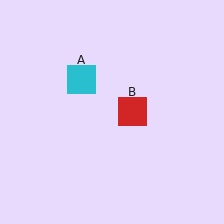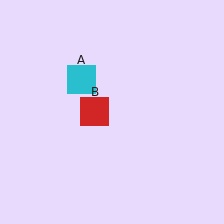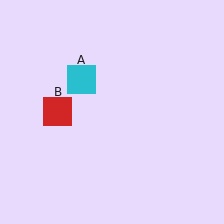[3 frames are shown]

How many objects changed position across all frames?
1 object changed position: red square (object B).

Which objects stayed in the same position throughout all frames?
Cyan square (object A) remained stationary.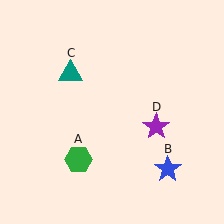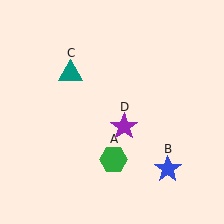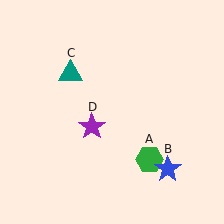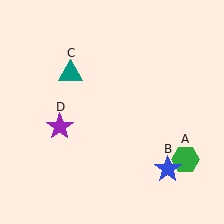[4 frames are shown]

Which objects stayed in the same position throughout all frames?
Blue star (object B) and teal triangle (object C) remained stationary.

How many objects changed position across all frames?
2 objects changed position: green hexagon (object A), purple star (object D).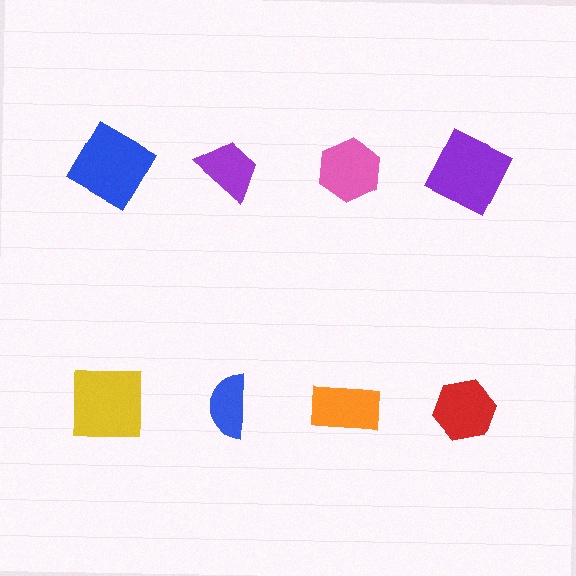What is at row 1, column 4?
A purple square.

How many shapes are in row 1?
4 shapes.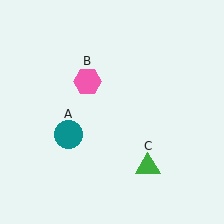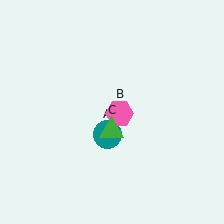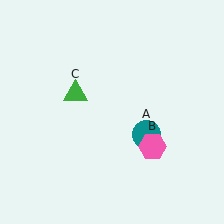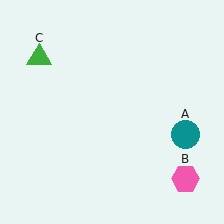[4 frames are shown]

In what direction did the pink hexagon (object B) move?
The pink hexagon (object B) moved down and to the right.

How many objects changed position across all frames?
3 objects changed position: teal circle (object A), pink hexagon (object B), green triangle (object C).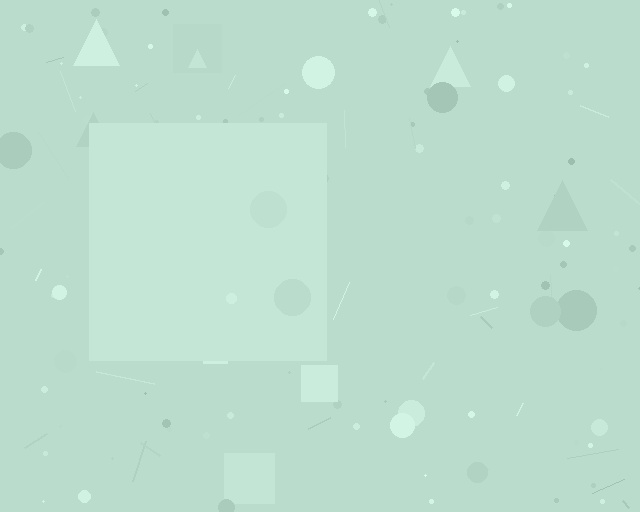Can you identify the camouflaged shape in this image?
The camouflaged shape is a square.